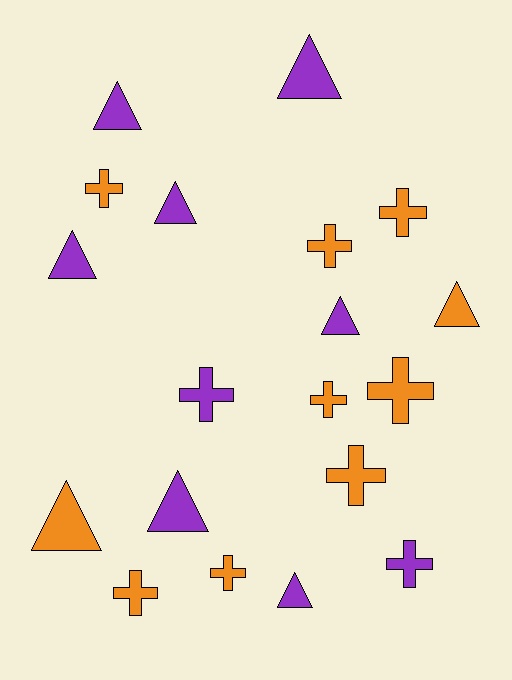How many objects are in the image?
There are 19 objects.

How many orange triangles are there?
There are 2 orange triangles.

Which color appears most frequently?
Orange, with 10 objects.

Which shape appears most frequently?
Cross, with 10 objects.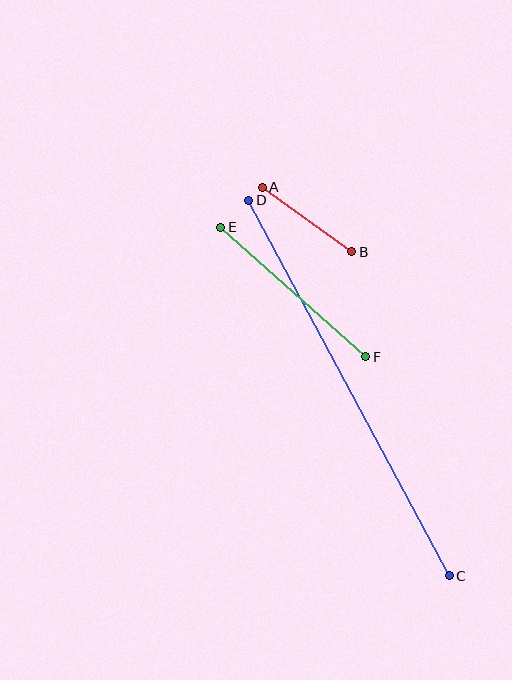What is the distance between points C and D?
The distance is approximately 426 pixels.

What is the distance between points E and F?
The distance is approximately 195 pixels.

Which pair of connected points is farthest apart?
Points C and D are farthest apart.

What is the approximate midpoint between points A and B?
The midpoint is at approximately (307, 220) pixels.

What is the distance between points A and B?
The distance is approximately 110 pixels.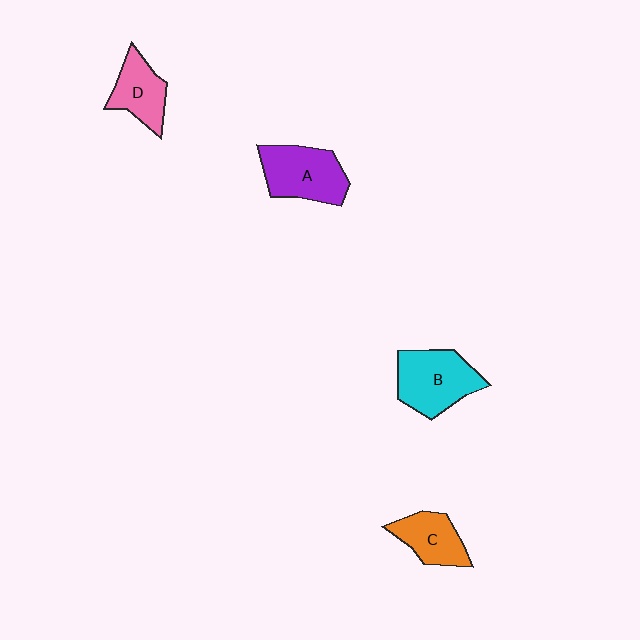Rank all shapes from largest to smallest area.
From largest to smallest: B (cyan), A (purple), D (pink), C (orange).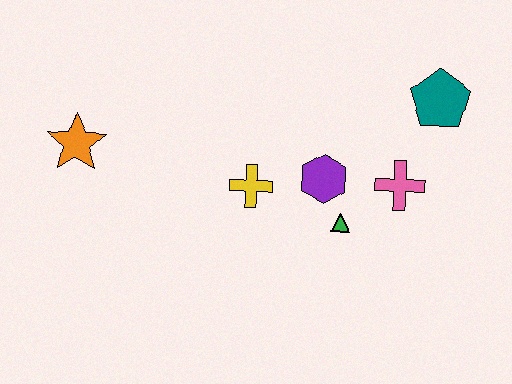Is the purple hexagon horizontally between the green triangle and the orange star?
Yes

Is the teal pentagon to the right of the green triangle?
Yes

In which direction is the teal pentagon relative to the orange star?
The teal pentagon is to the right of the orange star.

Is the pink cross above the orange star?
No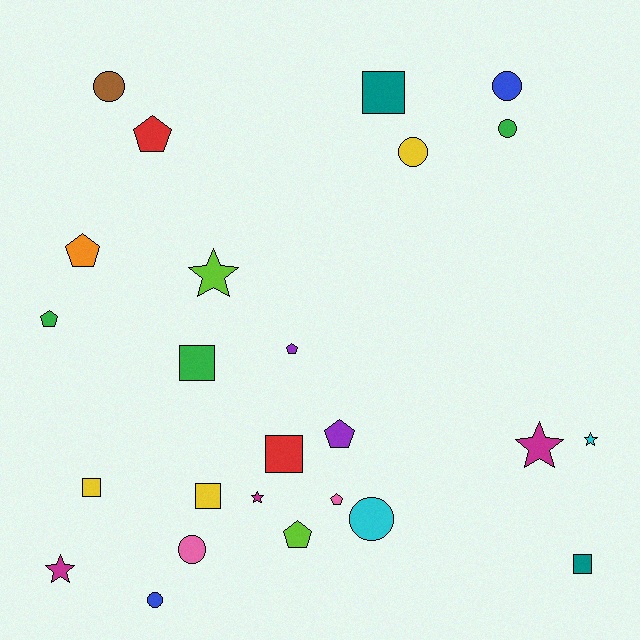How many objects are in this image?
There are 25 objects.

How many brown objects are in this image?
There is 1 brown object.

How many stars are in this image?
There are 5 stars.